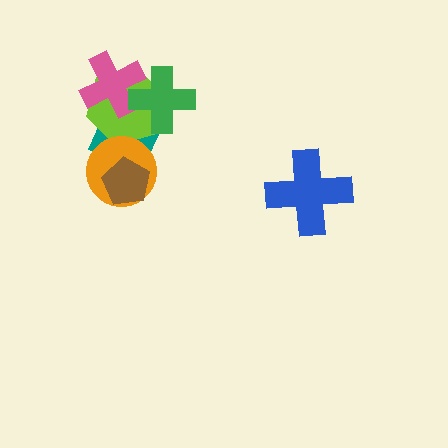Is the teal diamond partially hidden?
Yes, it is partially covered by another shape.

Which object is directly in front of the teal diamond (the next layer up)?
The lime hexagon is directly in front of the teal diamond.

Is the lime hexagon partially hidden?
Yes, it is partially covered by another shape.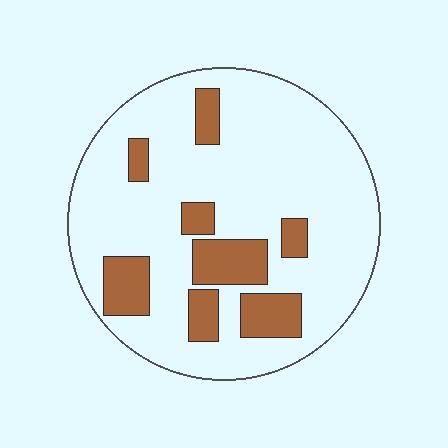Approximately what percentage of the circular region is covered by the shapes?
Approximately 20%.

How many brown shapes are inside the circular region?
8.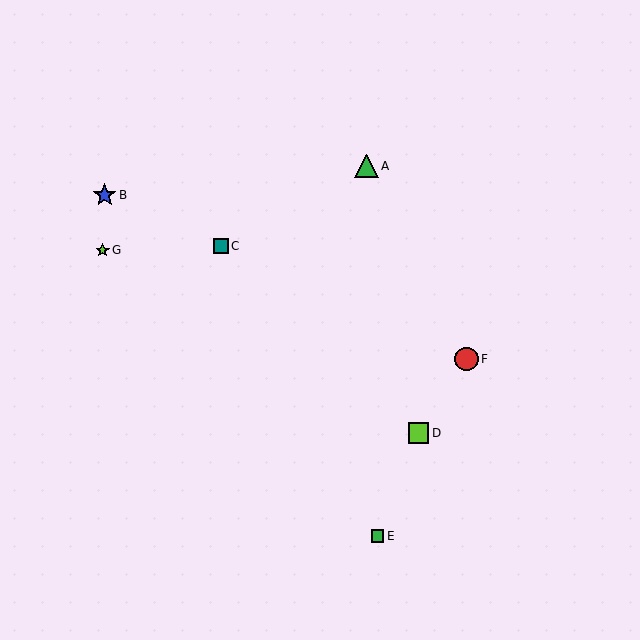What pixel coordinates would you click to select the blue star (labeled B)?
Click at (105, 195) to select the blue star B.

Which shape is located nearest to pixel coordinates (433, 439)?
The lime square (labeled D) at (419, 433) is nearest to that location.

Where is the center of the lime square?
The center of the lime square is at (419, 433).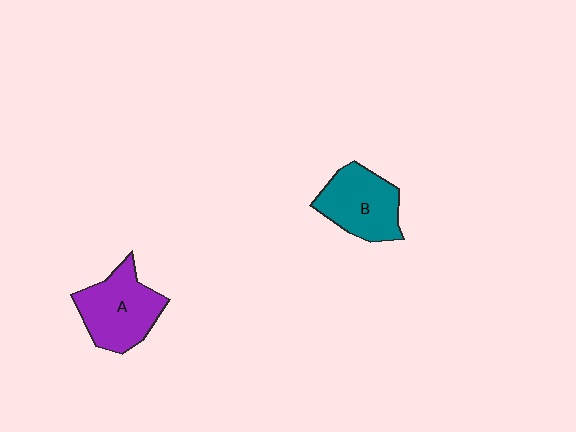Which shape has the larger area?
Shape A (purple).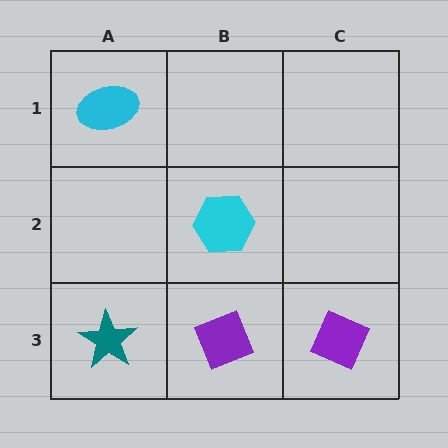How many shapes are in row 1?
1 shape.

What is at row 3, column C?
A purple diamond.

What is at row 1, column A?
A cyan ellipse.